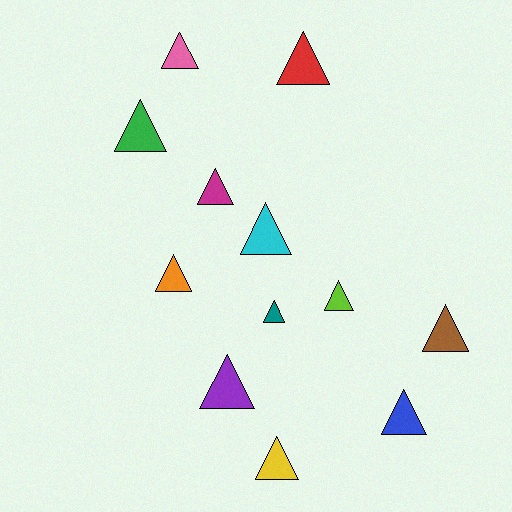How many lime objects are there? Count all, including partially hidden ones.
There is 1 lime object.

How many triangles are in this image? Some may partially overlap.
There are 12 triangles.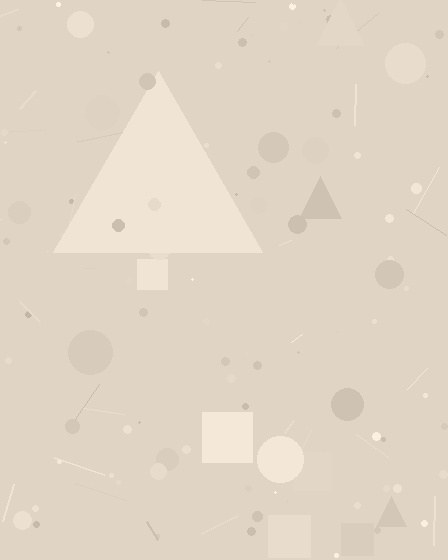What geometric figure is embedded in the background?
A triangle is embedded in the background.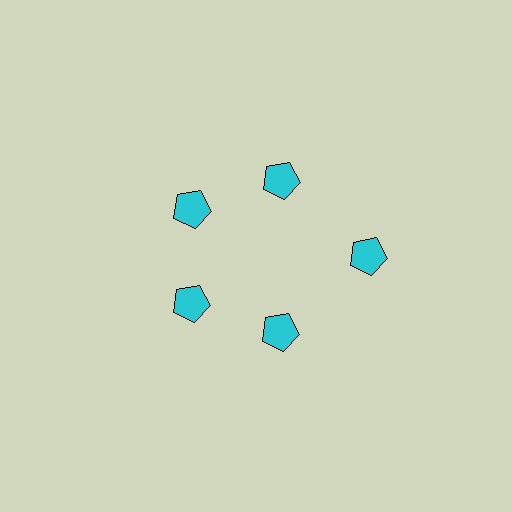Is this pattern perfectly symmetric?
No. The 5 cyan pentagons are arranged in a ring, but one element near the 3 o'clock position is pushed outward from the center, breaking the 5-fold rotational symmetry.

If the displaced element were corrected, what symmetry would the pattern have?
It would have 5-fold rotational symmetry — the pattern would map onto itself every 72 degrees.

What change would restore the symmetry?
The symmetry would be restored by moving it inward, back onto the ring so that all 5 pentagons sit at equal angles and equal distance from the center.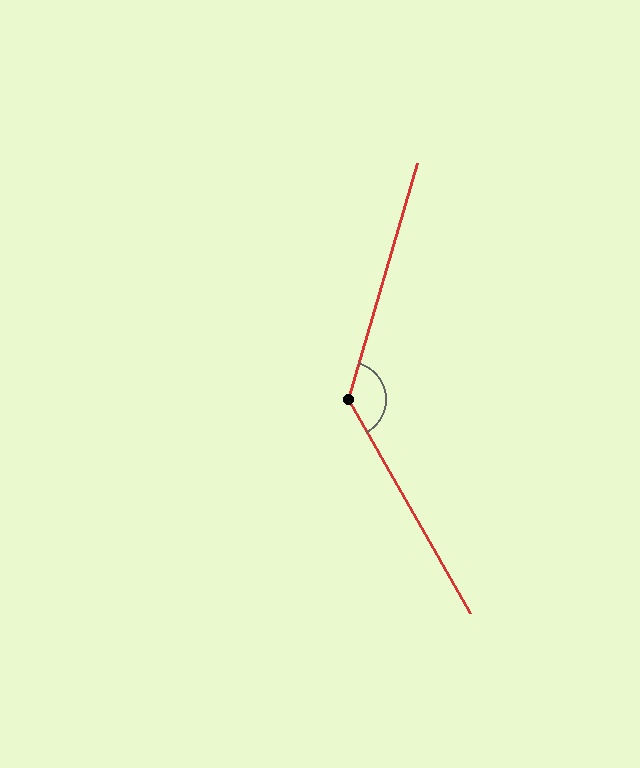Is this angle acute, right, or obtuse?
It is obtuse.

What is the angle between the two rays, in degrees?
Approximately 134 degrees.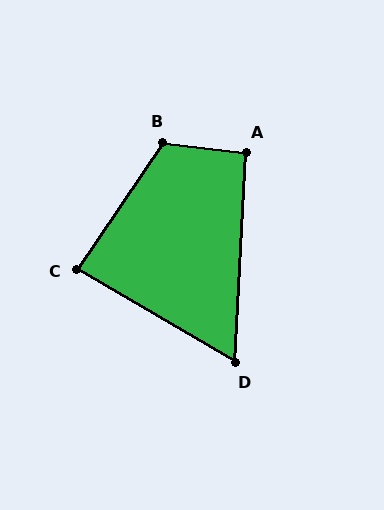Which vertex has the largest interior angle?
B, at approximately 117 degrees.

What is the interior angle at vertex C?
Approximately 86 degrees (approximately right).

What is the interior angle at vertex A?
Approximately 94 degrees (approximately right).